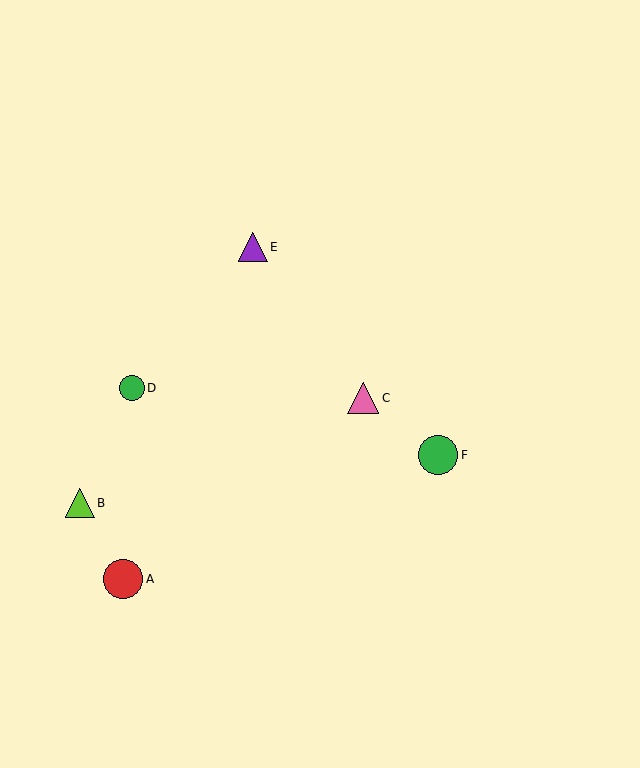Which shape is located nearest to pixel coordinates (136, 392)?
The green circle (labeled D) at (132, 388) is nearest to that location.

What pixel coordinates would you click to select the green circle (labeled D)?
Click at (132, 388) to select the green circle D.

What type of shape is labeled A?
Shape A is a red circle.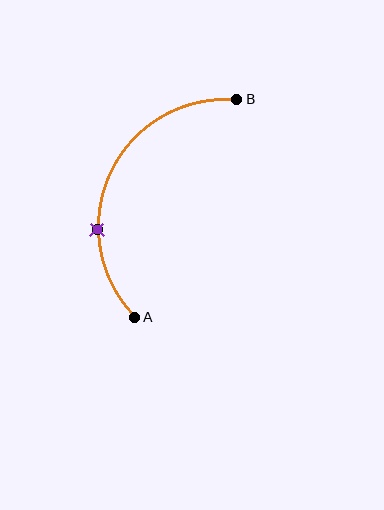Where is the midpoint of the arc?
The arc midpoint is the point on the curve farthest from the straight line joining A and B. It sits to the left of that line.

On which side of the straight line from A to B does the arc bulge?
The arc bulges to the left of the straight line connecting A and B.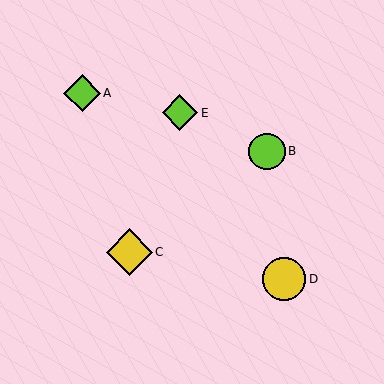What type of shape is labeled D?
Shape D is a yellow circle.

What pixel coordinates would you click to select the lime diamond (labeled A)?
Click at (82, 93) to select the lime diamond A.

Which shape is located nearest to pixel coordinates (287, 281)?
The yellow circle (labeled D) at (284, 279) is nearest to that location.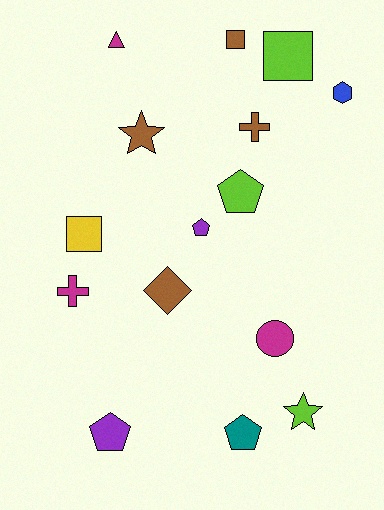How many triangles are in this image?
There is 1 triangle.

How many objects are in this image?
There are 15 objects.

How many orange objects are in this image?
There are no orange objects.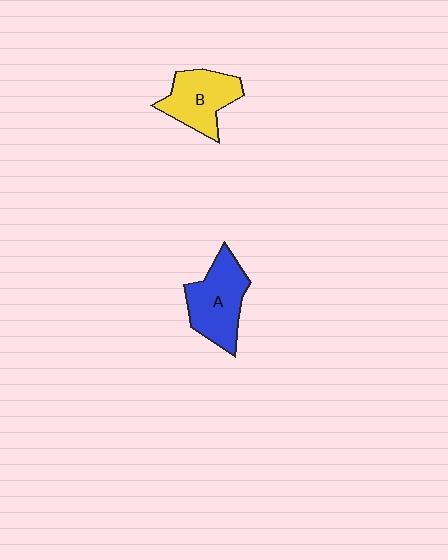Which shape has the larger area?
Shape A (blue).